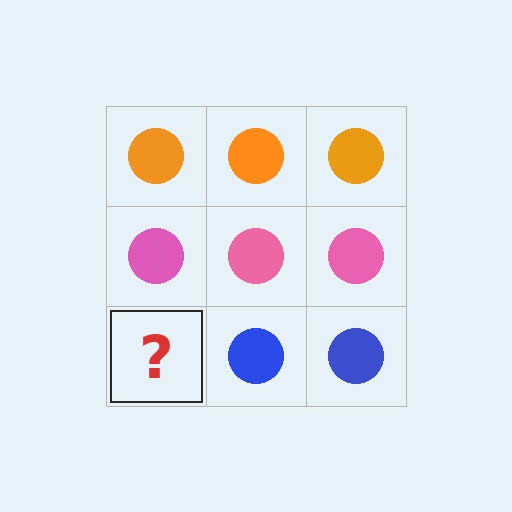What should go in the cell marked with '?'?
The missing cell should contain a blue circle.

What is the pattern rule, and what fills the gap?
The rule is that each row has a consistent color. The gap should be filled with a blue circle.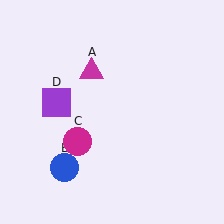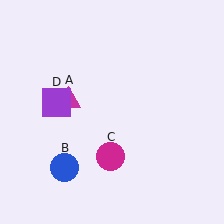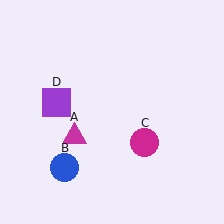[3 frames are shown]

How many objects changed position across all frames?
2 objects changed position: magenta triangle (object A), magenta circle (object C).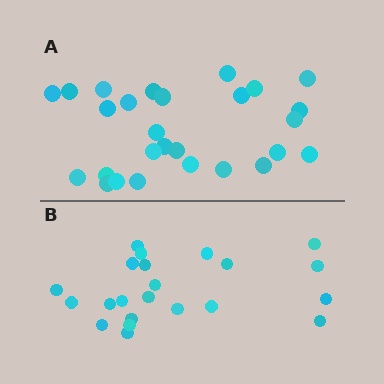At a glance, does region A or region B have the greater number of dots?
Region A (the top region) has more dots.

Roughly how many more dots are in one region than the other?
Region A has about 5 more dots than region B.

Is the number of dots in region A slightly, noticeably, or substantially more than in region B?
Region A has only slightly more — the two regions are fairly close. The ratio is roughly 1.2 to 1.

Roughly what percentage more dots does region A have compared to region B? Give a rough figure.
About 25% more.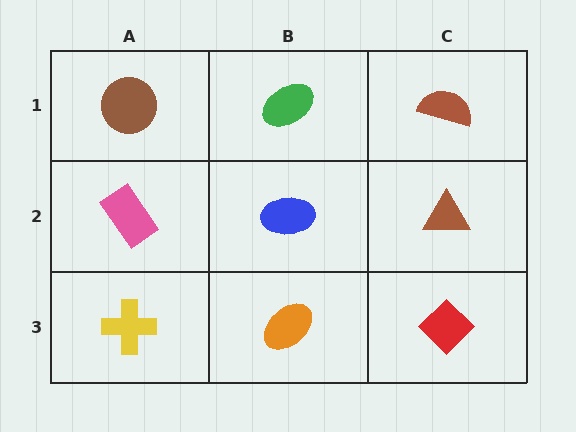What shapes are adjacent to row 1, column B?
A blue ellipse (row 2, column B), a brown circle (row 1, column A), a brown semicircle (row 1, column C).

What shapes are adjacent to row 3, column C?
A brown triangle (row 2, column C), an orange ellipse (row 3, column B).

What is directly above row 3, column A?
A pink rectangle.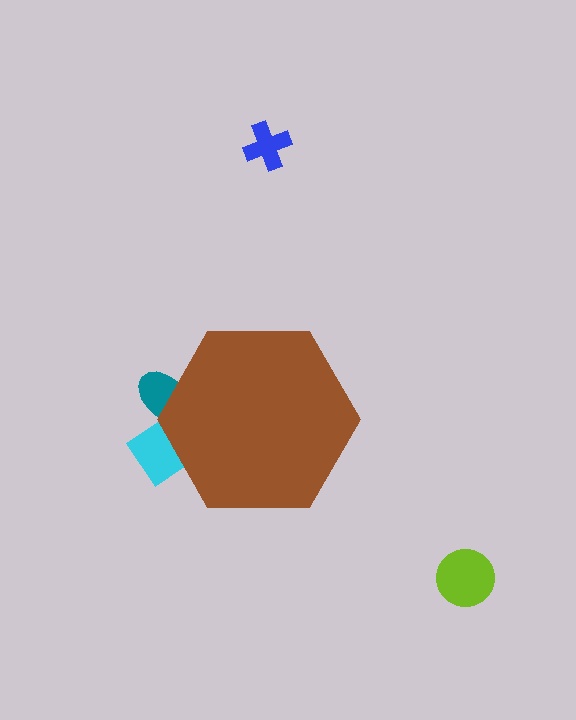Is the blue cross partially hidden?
No, the blue cross is fully visible.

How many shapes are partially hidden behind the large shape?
2 shapes are partially hidden.